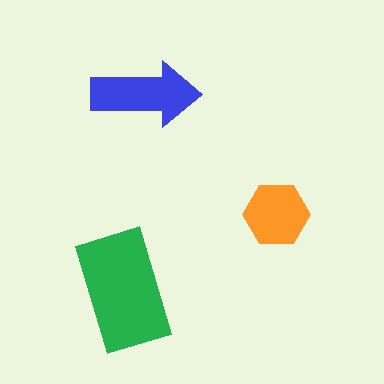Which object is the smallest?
The orange hexagon.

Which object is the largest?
The green rectangle.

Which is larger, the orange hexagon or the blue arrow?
The blue arrow.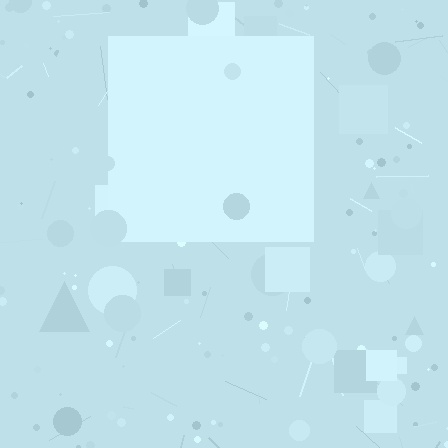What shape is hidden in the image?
A square is hidden in the image.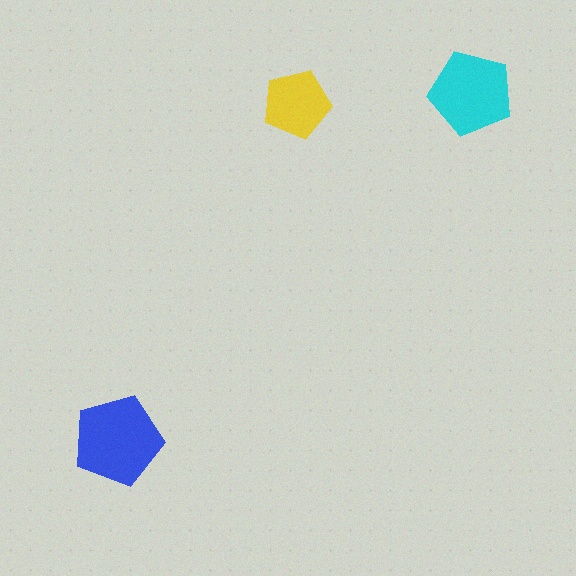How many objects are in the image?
There are 3 objects in the image.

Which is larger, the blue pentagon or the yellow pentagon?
The blue one.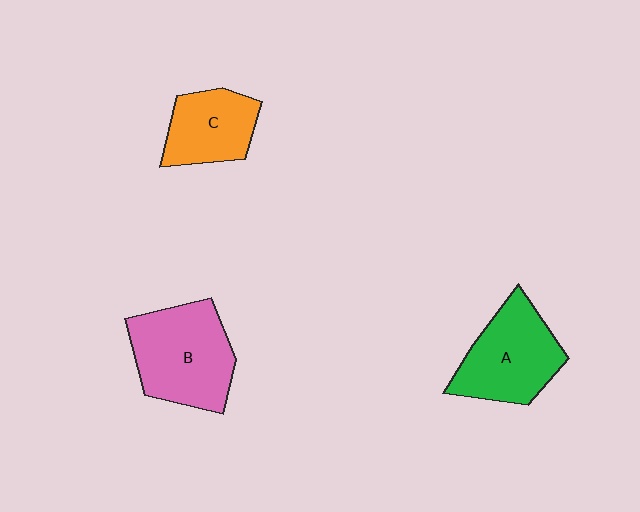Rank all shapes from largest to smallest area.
From largest to smallest: B (pink), A (green), C (orange).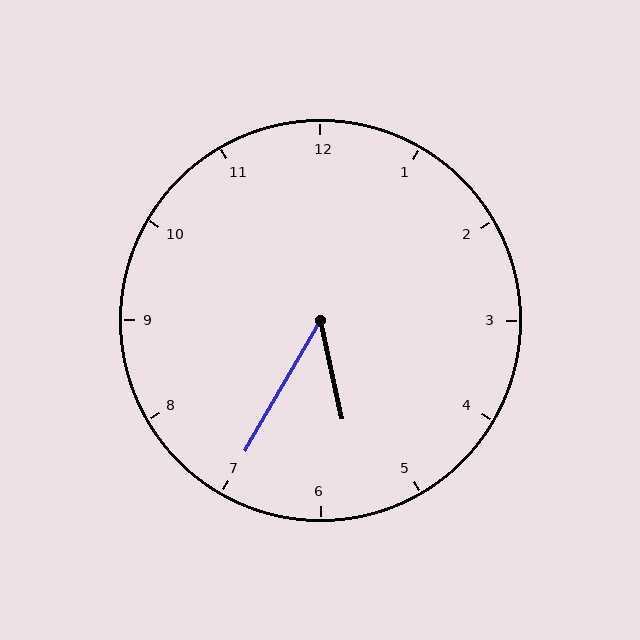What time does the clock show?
5:35.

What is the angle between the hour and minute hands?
Approximately 42 degrees.